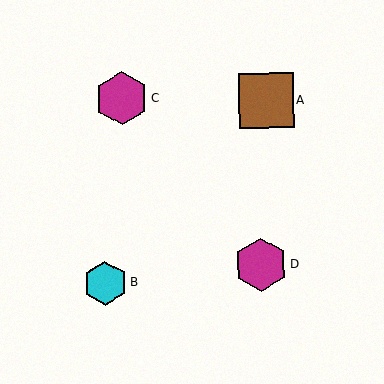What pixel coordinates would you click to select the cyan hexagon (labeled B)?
Click at (105, 283) to select the cyan hexagon B.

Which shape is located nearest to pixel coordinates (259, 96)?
The brown square (labeled A) at (266, 101) is nearest to that location.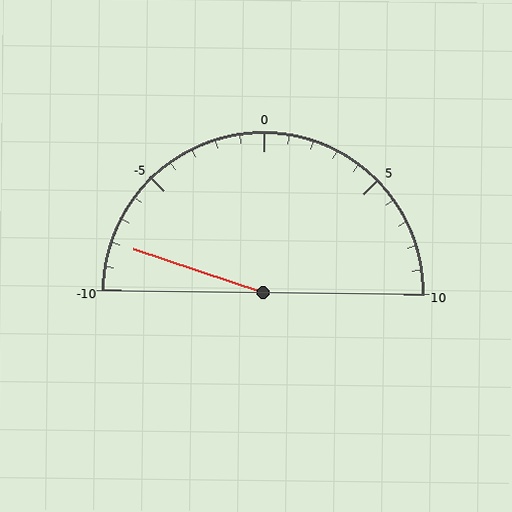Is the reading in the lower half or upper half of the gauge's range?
The reading is in the lower half of the range (-10 to 10).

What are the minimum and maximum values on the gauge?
The gauge ranges from -10 to 10.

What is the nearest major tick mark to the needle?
The nearest major tick mark is -10.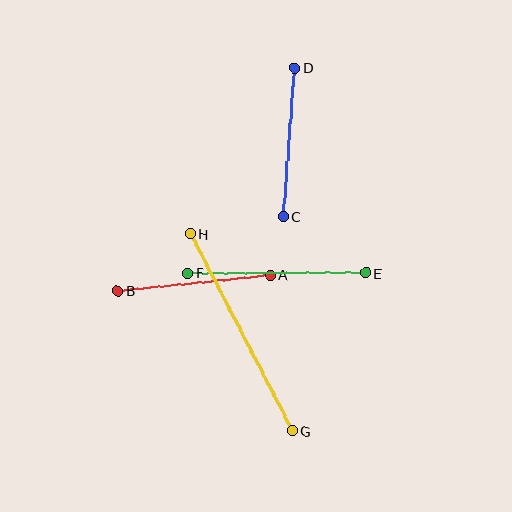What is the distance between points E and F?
The distance is approximately 178 pixels.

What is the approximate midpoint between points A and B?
The midpoint is at approximately (194, 283) pixels.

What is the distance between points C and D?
The distance is approximately 149 pixels.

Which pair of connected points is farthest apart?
Points G and H are farthest apart.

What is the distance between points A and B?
The distance is approximately 153 pixels.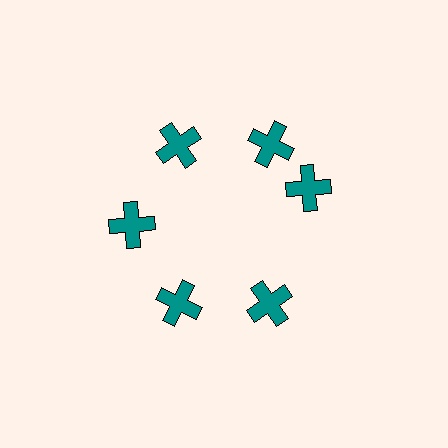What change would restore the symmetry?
The symmetry would be restored by rotating it back into even spacing with its neighbors so that all 6 crosses sit at equal angles and equal distance from the center.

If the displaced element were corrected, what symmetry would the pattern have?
It would have 6-fold rotational symmetry — the pattern would map onto itself every 60 degrees.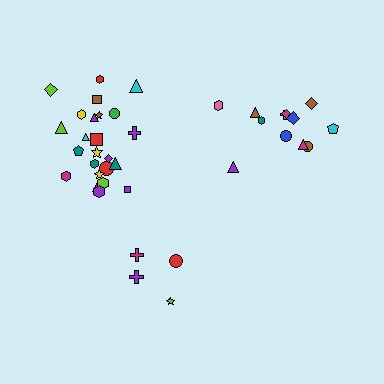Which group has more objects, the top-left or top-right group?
The top-left group.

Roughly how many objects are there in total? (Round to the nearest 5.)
Roughly 40 objects in total.